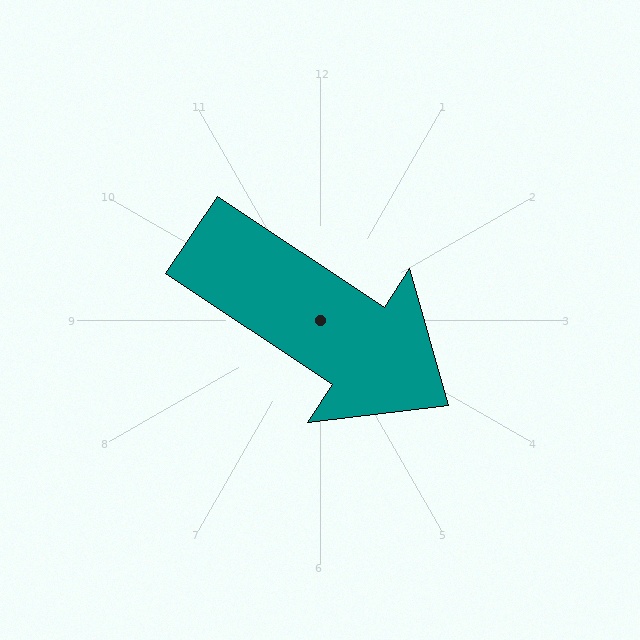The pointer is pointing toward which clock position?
Roughly 4 o'clock.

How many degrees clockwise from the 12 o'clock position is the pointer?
Approximately 124 degrees.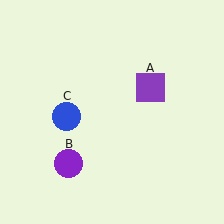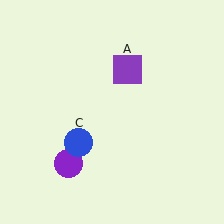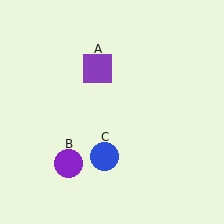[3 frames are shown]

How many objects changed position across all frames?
2 objects changed position: purple square (object A), blue circle (object C).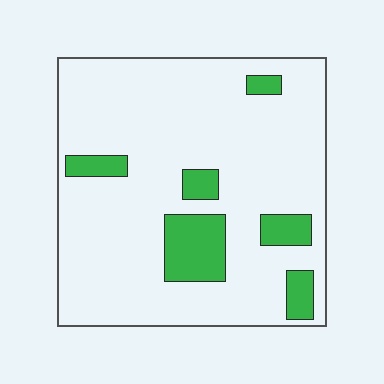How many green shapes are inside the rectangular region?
6.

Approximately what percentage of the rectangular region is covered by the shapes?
Approximately 15%.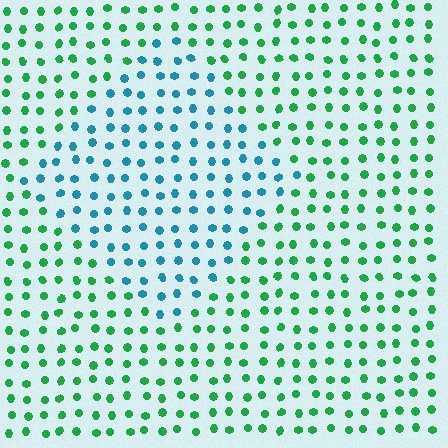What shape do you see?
I see a diamond.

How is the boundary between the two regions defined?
The boundary is defined purely by a slight shift in hue (about 52 degrees). Spacing, size, and orientation are identical on both sides.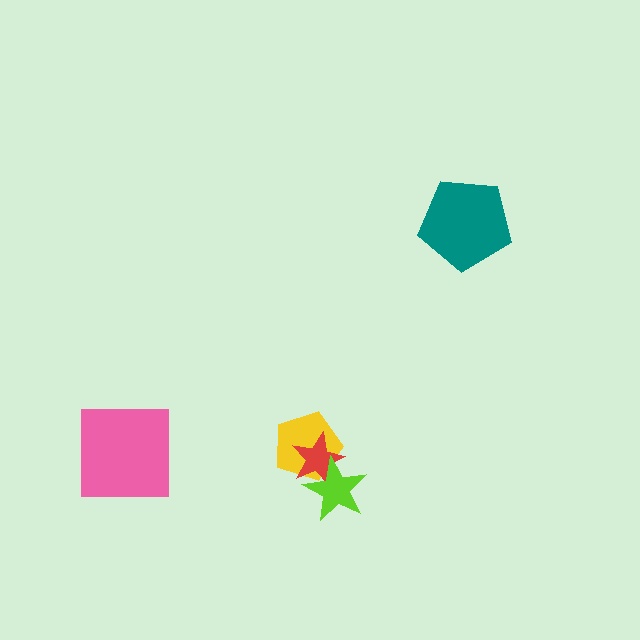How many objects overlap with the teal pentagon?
0 objects overlap with the teal pentagon.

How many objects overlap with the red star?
2 objects overlap with the red star.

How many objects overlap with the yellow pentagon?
2 objects overlap with the yellow pentagon.